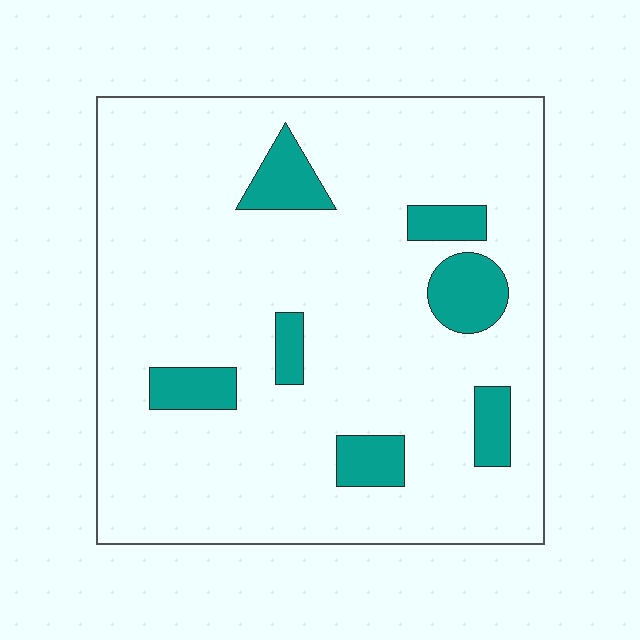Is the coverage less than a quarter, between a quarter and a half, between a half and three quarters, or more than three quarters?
Less than a quarter.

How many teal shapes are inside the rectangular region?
7.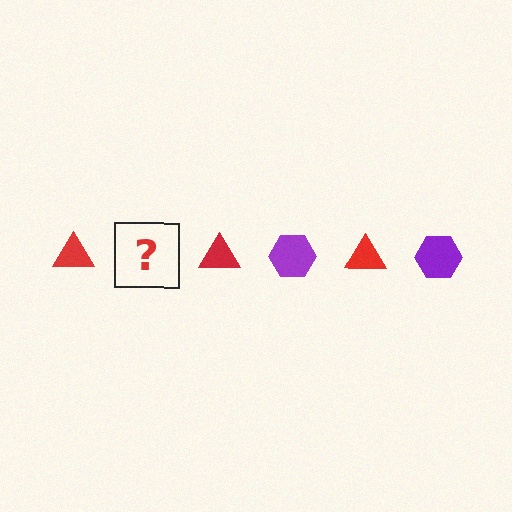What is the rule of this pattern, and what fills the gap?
The rule is that the pattern alternates between red triangle and purple hexagon. The gap should be filled with a purple hexagon.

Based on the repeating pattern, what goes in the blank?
The blank should be a purple hexagon.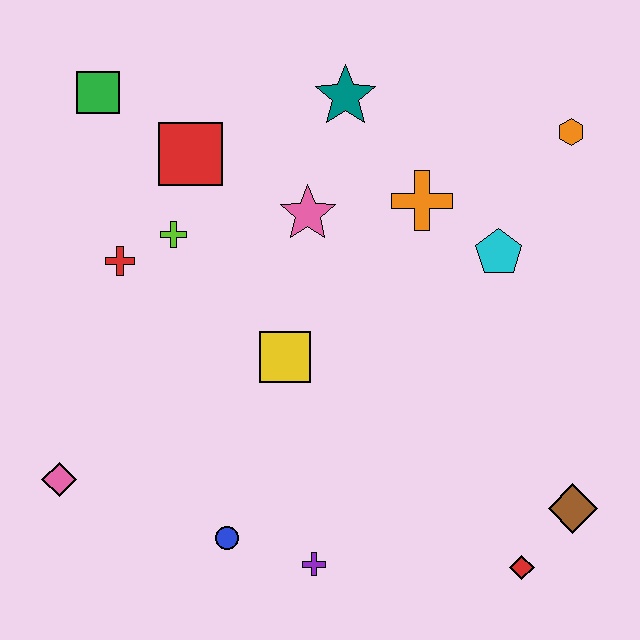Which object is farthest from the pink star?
The red diamond is farthest from the pink star.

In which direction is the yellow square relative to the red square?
The yellow square is below the red square.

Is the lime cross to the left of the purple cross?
Yes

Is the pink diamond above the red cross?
No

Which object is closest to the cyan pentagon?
The orange cross is closest to the cyan pentagon.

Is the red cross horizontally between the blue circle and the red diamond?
No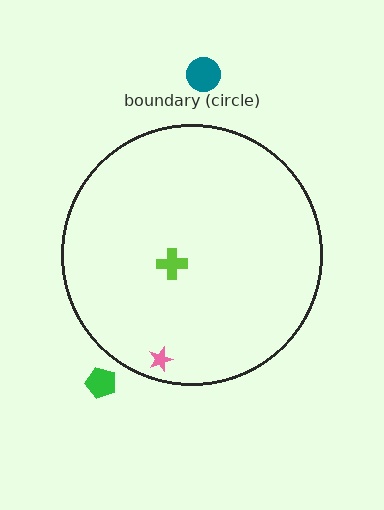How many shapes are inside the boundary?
2 inside, 2 outside.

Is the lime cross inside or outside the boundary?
Inside.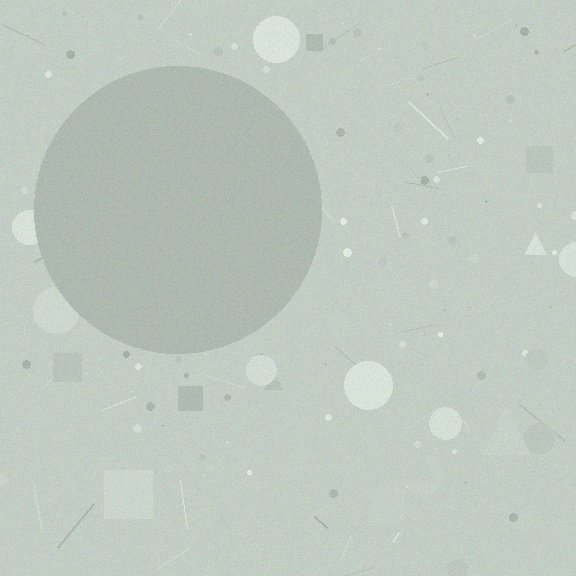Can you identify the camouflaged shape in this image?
The camouflaged shape is a circle.